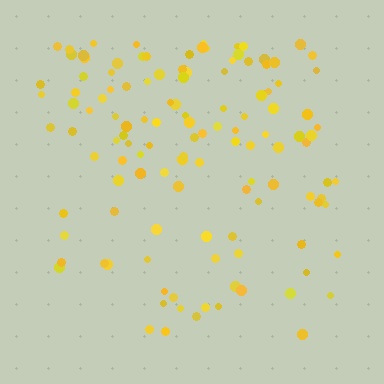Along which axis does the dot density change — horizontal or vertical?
Vertical.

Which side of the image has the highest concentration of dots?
The top.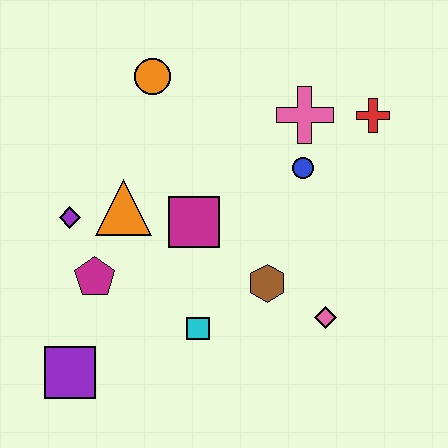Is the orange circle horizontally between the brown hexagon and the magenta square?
No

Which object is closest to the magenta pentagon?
The purple diamond is closest to the magenta pentagon.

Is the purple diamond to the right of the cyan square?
No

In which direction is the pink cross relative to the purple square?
The pink cross is above the purple square.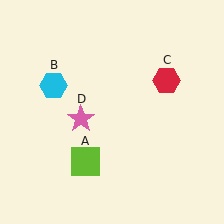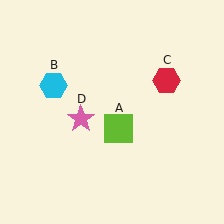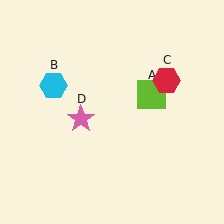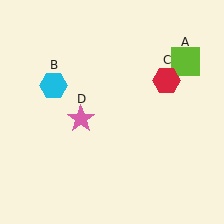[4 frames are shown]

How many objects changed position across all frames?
1 object changed position: lime square (object A).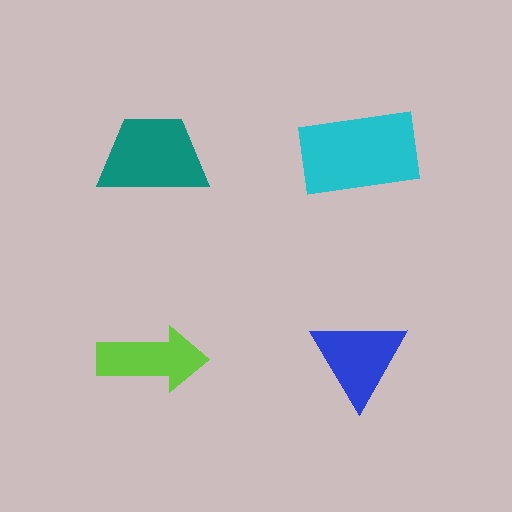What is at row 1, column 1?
A teal trapezoid.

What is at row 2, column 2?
A blue triangle.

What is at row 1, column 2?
A cyan rectangle.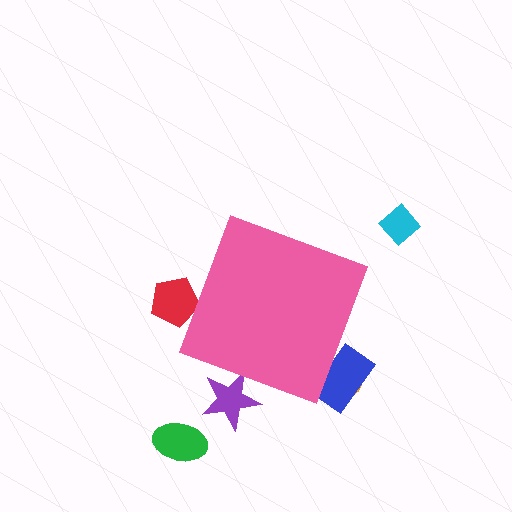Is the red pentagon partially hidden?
Yes, the red pentagon is partially hidden behind the pink diamond.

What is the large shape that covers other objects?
A pink diamond.